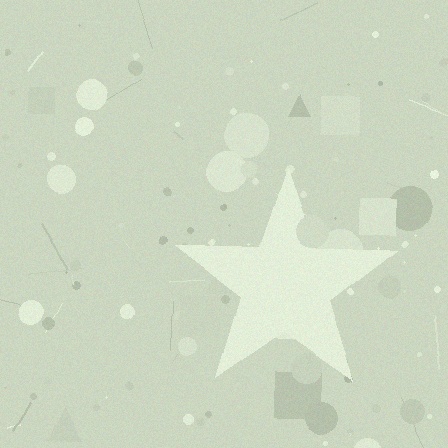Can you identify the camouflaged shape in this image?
The camouflaged shape is a star.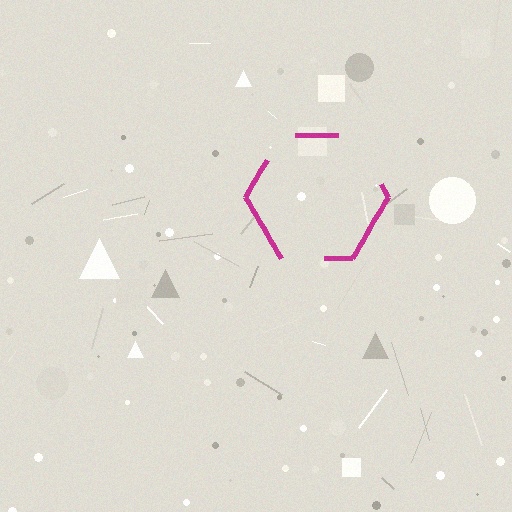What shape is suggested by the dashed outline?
The dashed outline suggests a hexagon.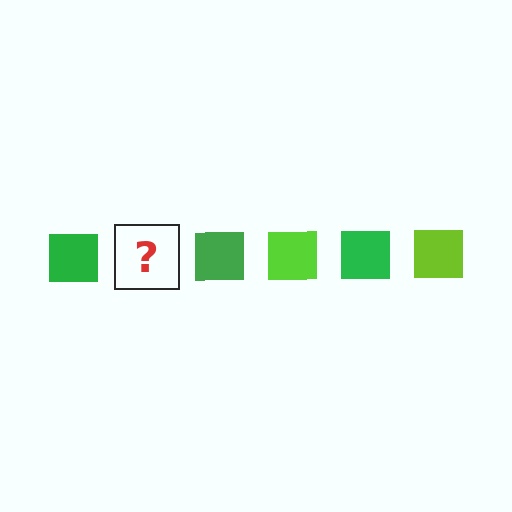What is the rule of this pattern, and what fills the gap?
The rule is that the pattern cycles through green, lime squares. The gap should be filled with a lime square.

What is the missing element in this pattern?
The missing element is a lime square.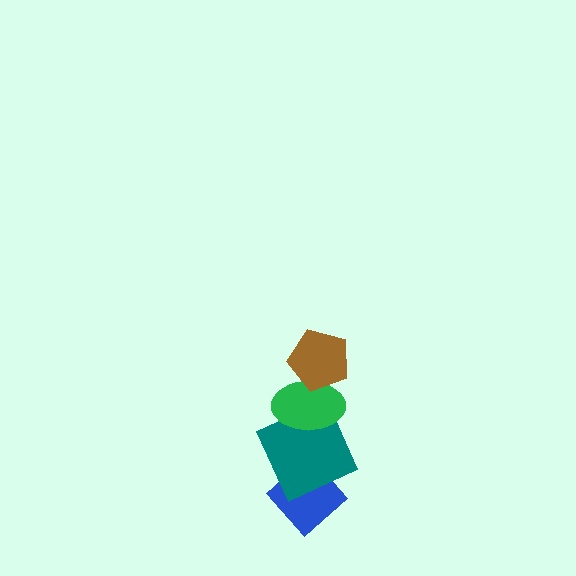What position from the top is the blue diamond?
The blue diamond is 4th from the top.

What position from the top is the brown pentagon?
The brown pentagon is 1st from the top.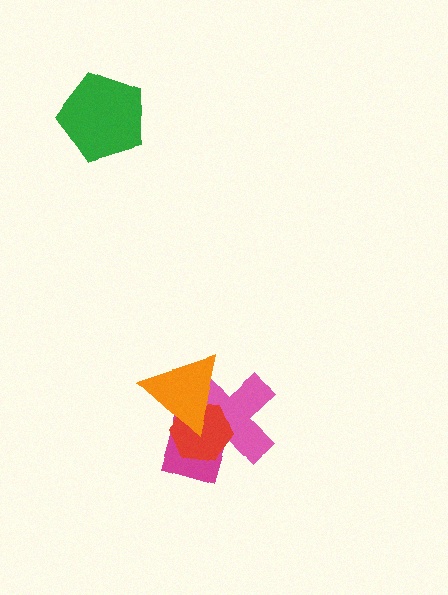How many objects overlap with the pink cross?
3 objects overlap with the pink cross.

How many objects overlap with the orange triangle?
3 objects overlap with the orange triangle.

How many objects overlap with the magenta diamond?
3 objects overlap with the magenta diamond.